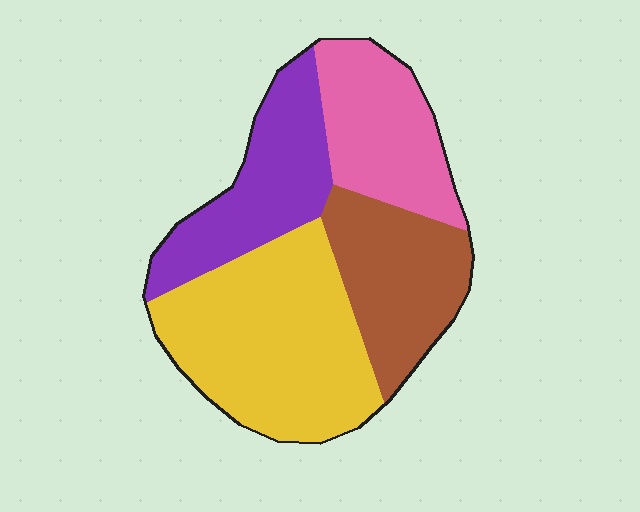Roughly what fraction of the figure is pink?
Pink covers around 20% of the figure.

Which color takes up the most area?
Yellow, at roughly 35%.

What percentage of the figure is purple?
Purple takes up about one fifth (1/5) of the figure.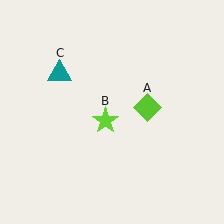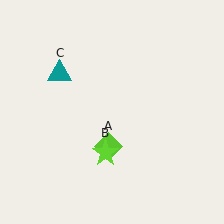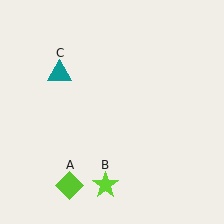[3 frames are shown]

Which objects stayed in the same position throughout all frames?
Teal triangle (object C) remained stationary.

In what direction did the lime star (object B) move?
The lime star (object B) moved down.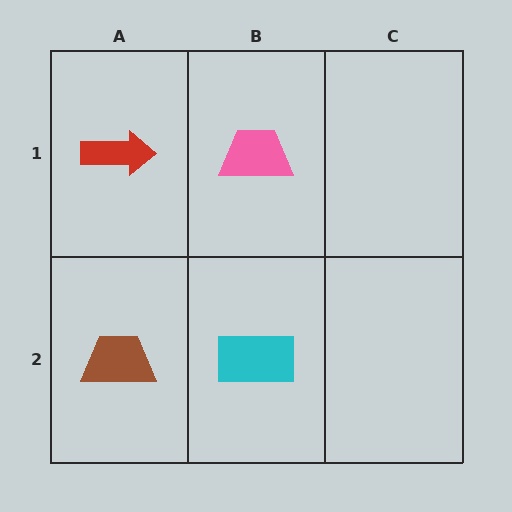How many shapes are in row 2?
2 shapes.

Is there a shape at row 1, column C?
No, that cell is empty.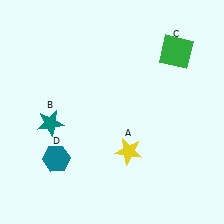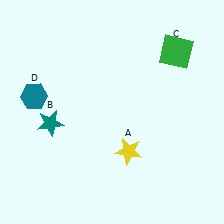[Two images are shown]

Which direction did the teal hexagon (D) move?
The teal hexagon (D) moved up.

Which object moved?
The teal hexagon (D) moved up.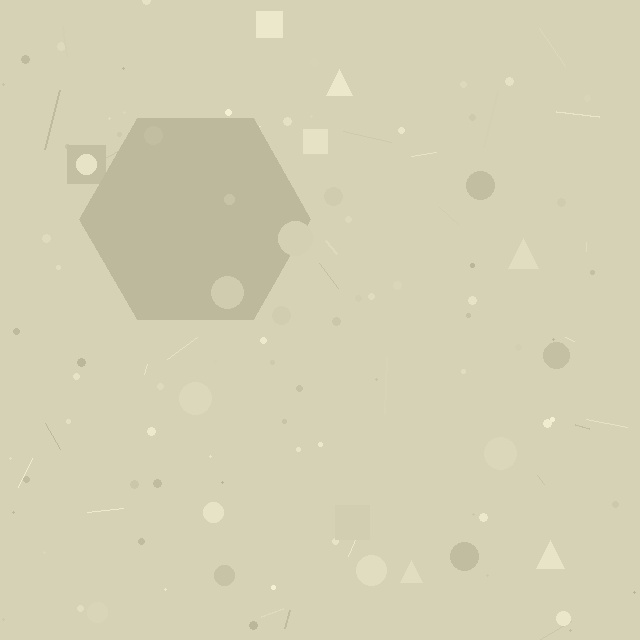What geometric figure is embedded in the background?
A hexagon is embedded in the background.